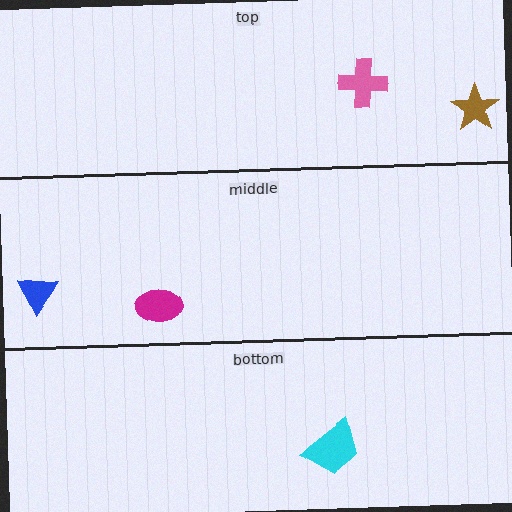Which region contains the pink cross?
The top region.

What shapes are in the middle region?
The magenta ellipse, the blue triangle.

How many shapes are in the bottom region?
1.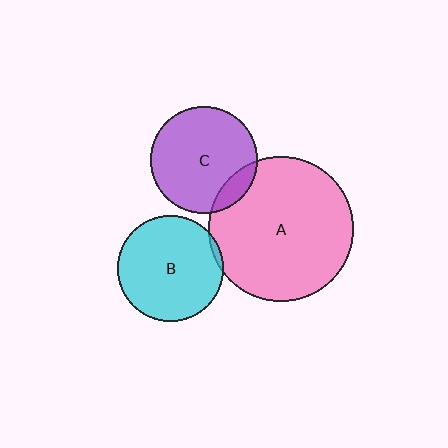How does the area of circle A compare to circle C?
Approximately 1.8 times.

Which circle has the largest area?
Circle A (pink).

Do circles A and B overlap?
Yes.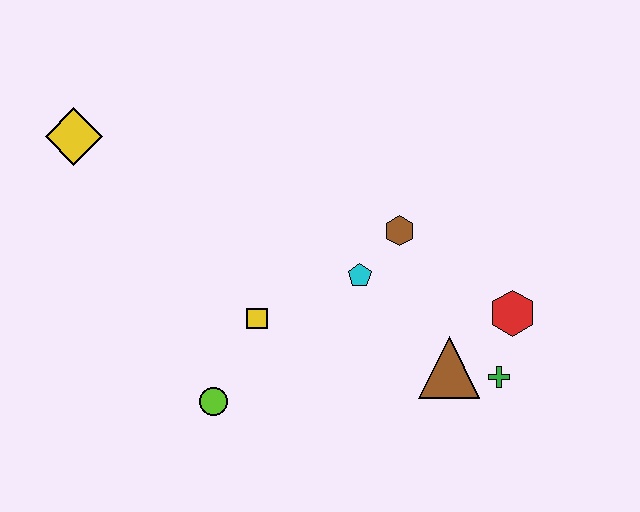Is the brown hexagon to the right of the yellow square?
Yes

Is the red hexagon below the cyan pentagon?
Yes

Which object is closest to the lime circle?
The yellow square is closest to the lime circle.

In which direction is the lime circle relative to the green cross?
The lime circle is to the left of the green cross.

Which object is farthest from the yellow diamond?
The green cross is farthest from the yellow diamond.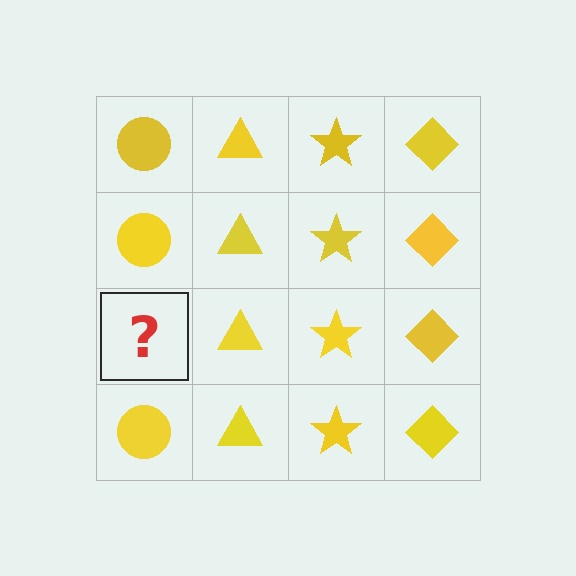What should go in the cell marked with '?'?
The missing cell should contain a yellow circle.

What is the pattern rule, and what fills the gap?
The rule is that each column has a consistent shape. The gap should be filled with a yellow circle.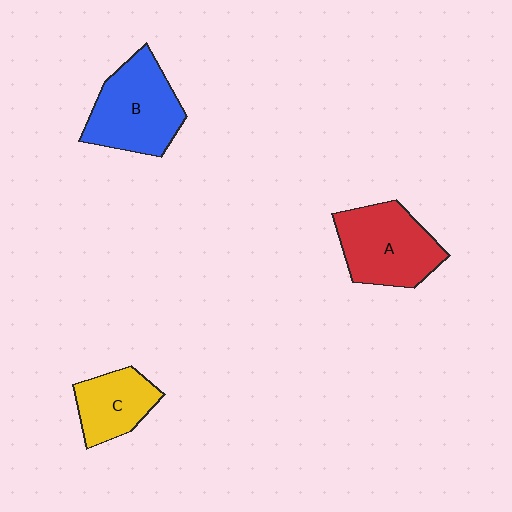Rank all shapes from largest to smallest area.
From largest to smallest: B (blue), A (red), C (yellow).